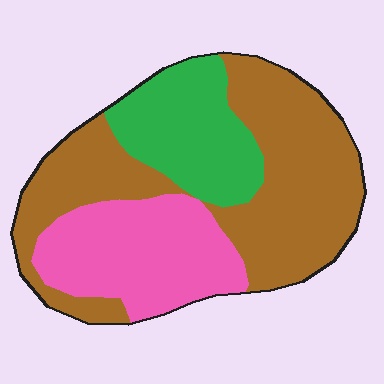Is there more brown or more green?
Brown.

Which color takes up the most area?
Brown, at roughly 50%.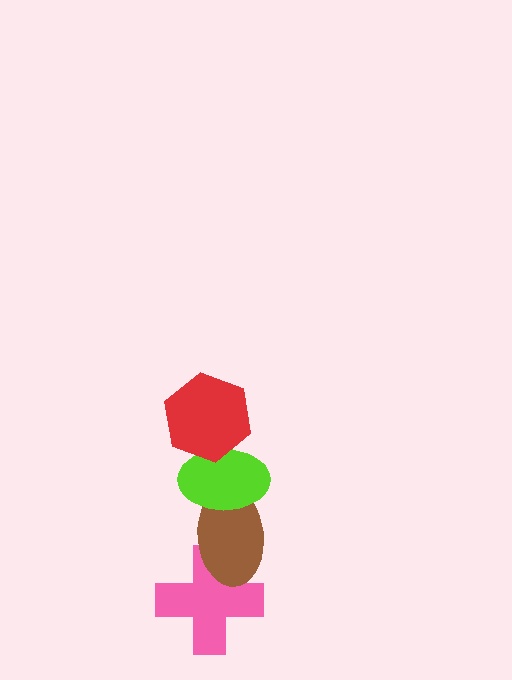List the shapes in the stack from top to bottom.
From top to bottom: the red hexagon, the lime ellipse, the brown ellipse, the pink cross.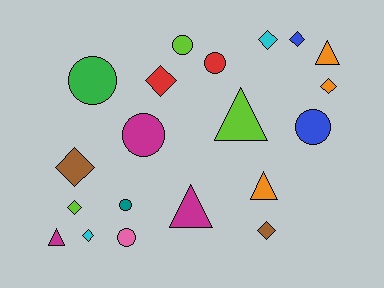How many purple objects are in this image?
There are no purple objects.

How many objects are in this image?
There are 20 objects.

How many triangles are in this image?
There are 5 triangles.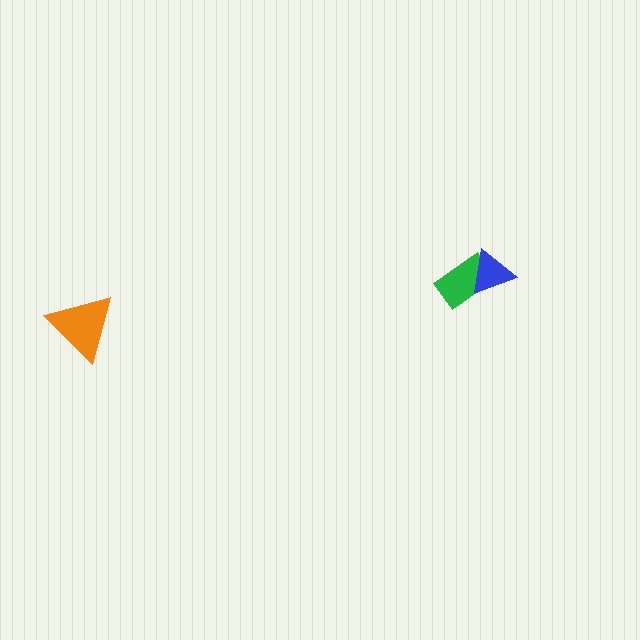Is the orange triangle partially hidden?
No, no other shape covers it.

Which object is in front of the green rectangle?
The blue triangle is in front of the green rectangle.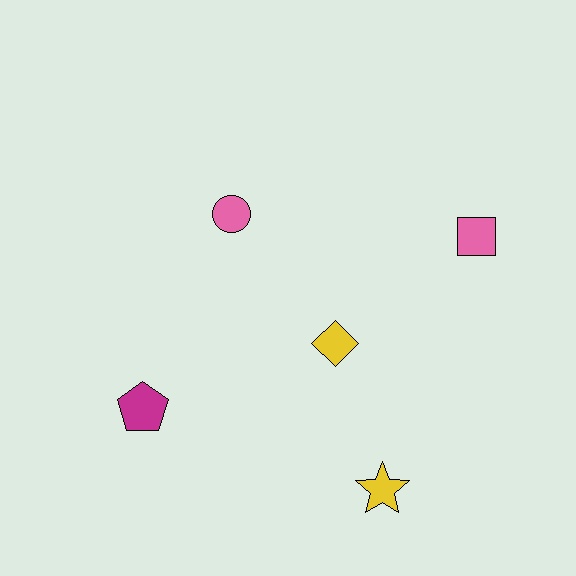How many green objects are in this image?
There are no green objects.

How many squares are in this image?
There is 1 square.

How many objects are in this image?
There are 5 objects.